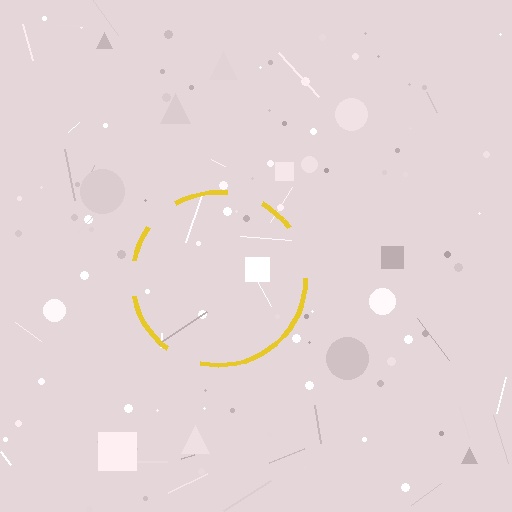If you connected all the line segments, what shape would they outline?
They would outline a circle.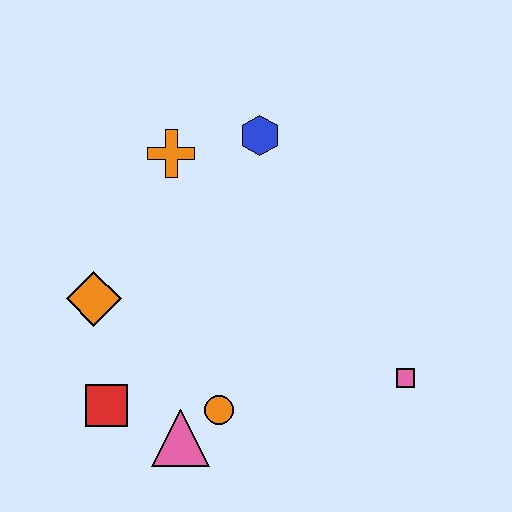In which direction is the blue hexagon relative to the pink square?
The blue hexagon is above the pink square.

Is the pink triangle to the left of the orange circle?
Yes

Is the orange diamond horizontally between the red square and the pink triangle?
No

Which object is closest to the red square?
The pink triangle is closest to the red square.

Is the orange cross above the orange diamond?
Yes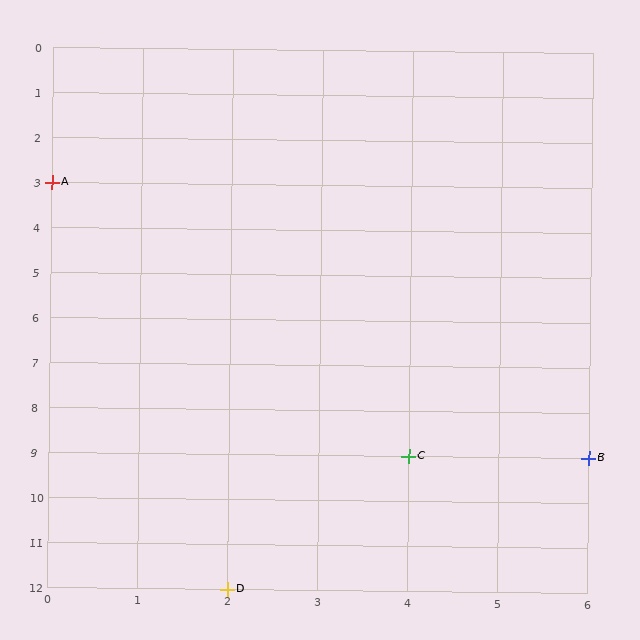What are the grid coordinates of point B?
Point B is at grid coordinates (6, 9).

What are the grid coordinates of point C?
Point C is at grid coordinates (4, 9).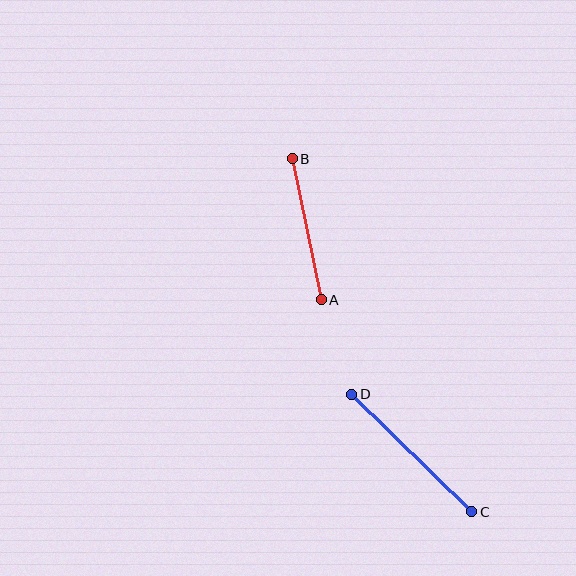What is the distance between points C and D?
The distance is approximately 168 pixels.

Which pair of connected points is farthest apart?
Points C and D are farthest apart.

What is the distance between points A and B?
The distance is approximately 144 pixels.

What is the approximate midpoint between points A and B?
The midpoint is at approximately (307, 229) pixels.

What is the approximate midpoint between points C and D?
The midpoint is at approximately (412, 453) pixels.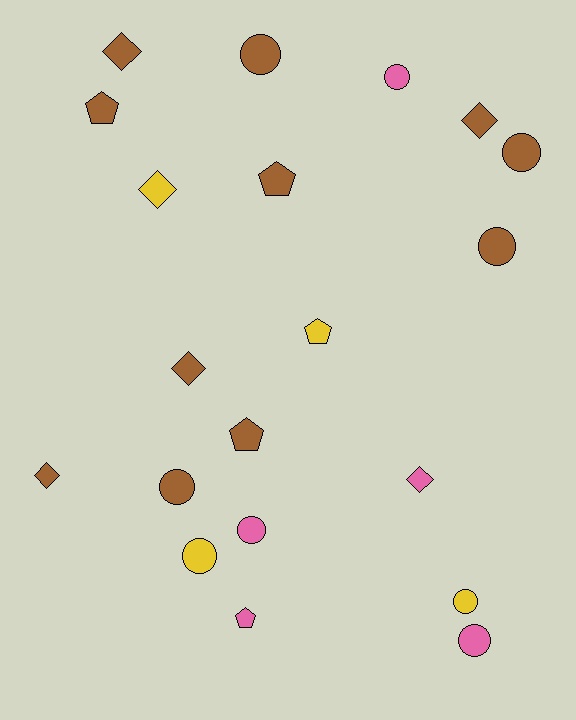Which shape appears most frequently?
Circle, with 9 objects.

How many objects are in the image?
There are 20 objects.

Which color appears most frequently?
Brown, with 11 objects.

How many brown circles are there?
There are 4 brown circles.